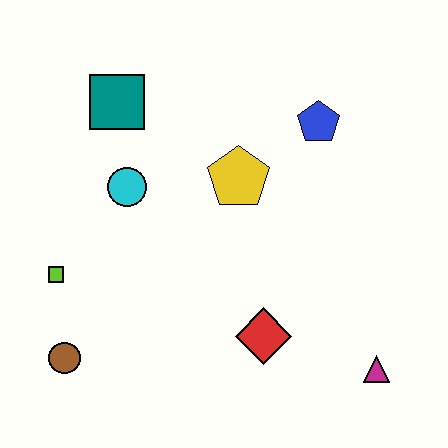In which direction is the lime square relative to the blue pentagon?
The lime square is to the left of the blue pentagon.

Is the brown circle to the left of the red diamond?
Yes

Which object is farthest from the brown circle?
The blue pentagon is farthest from the brown circle.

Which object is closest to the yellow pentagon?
The blue pentagon is closest to the yellow pentagon.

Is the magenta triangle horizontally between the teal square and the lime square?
No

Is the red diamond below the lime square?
Yes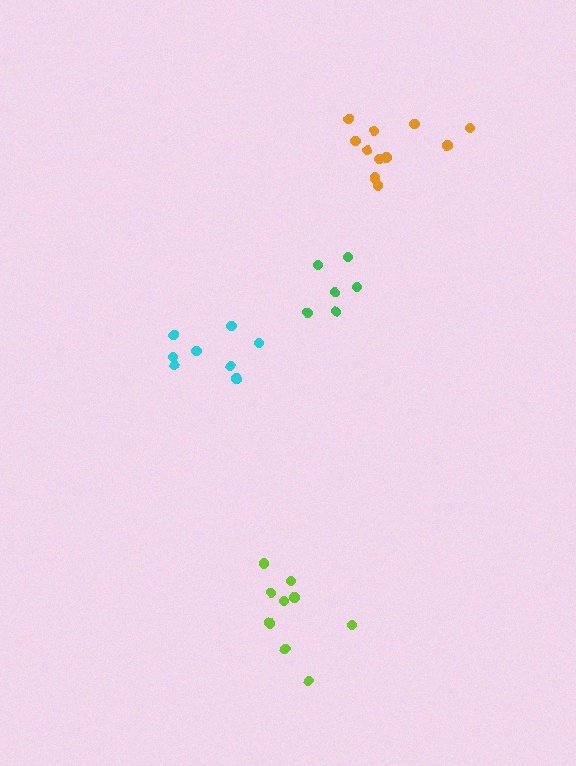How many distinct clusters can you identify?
There are 4 distinct clusters.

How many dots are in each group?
Group 1: 9 dots, Group 2: 11 dots, Group 3: 8 dots, Group 4: 6 dots (34 total).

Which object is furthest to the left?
The cyan cluster is leftmost.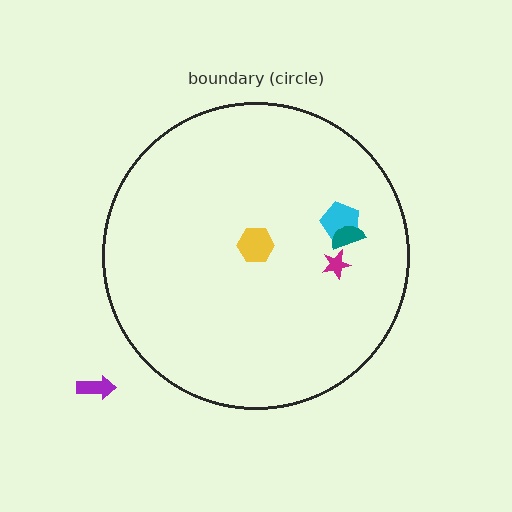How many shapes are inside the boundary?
4 inside, 1 outside.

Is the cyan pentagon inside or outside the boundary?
Inside.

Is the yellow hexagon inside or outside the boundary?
Inside.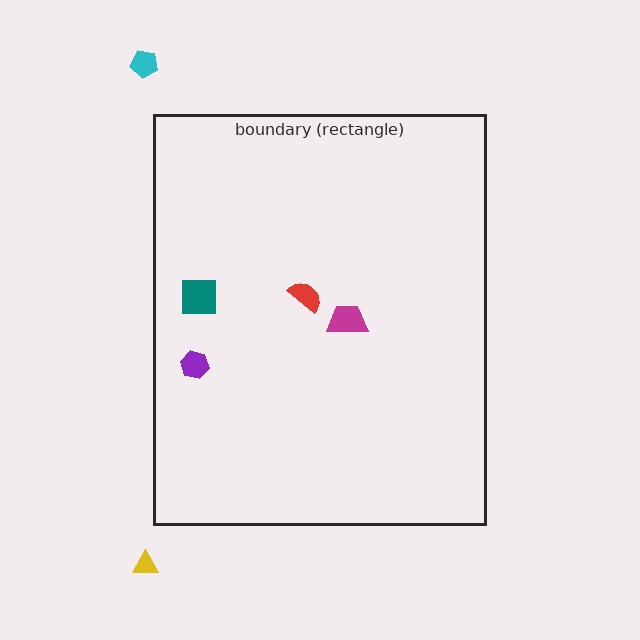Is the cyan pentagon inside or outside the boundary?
Outside.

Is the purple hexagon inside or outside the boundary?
Inside.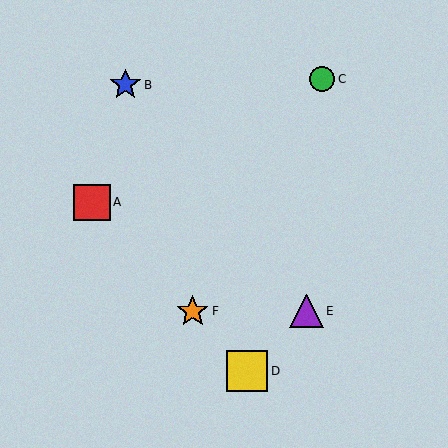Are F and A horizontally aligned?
No, F is at y≈311 and A is at y≈202.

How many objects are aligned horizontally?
2 objects (E, F) are aligned horizontally.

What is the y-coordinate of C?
Object C is at y≈79.